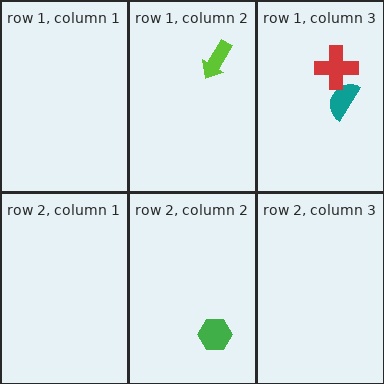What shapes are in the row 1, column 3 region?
The teal semicircle, the red cross.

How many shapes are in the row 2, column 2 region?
1.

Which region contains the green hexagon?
The row 2, column 2 region.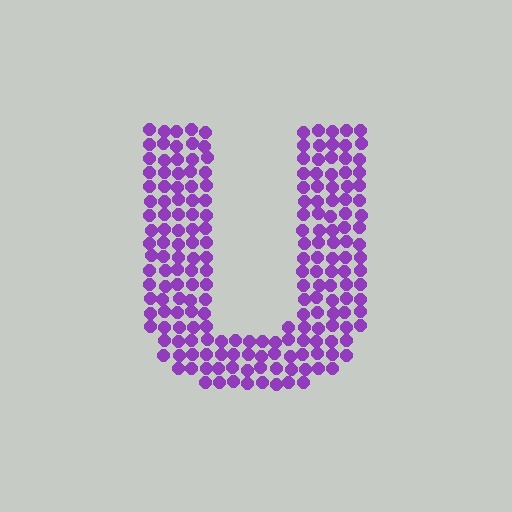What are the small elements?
The small elements are circles.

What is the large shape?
The large shape is the letter U.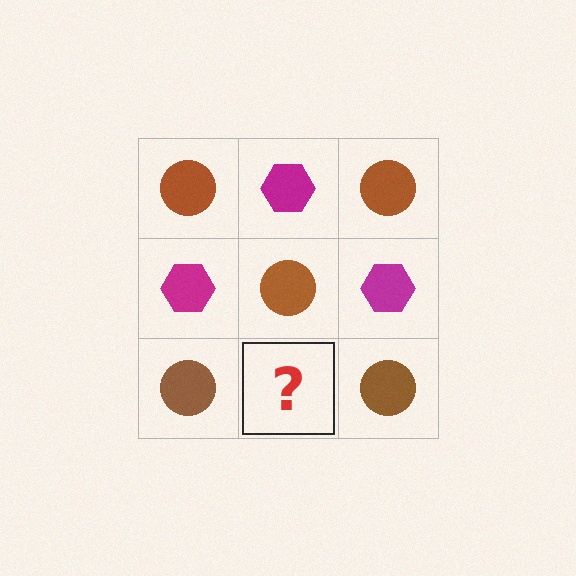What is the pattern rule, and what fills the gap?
The rule is that it alternates brown circle and magenta hexagon in a checkerboard pattern. The gap should be filled with a magenta hexagon.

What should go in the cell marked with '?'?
The missing cell should contain a magenta hexagon.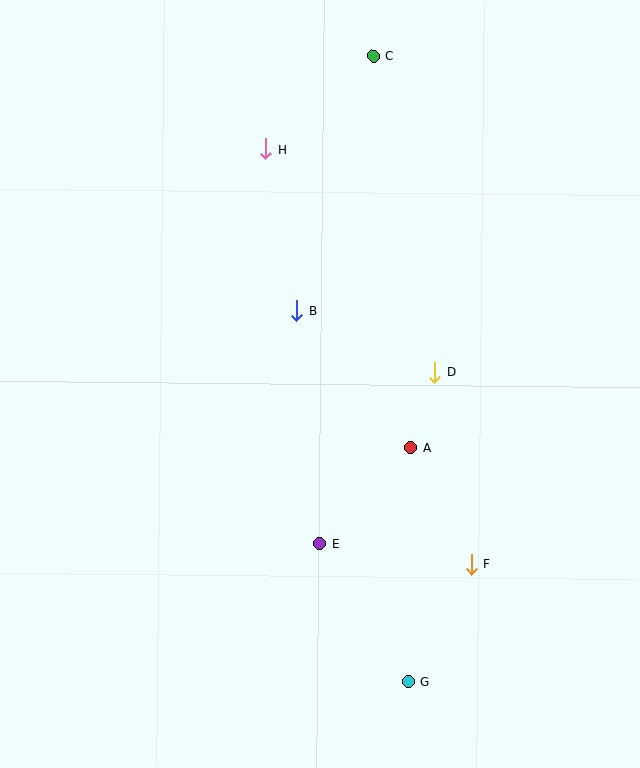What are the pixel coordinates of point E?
Point E is at (320, 544).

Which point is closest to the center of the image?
Point B at (297, 311) is closest to the center.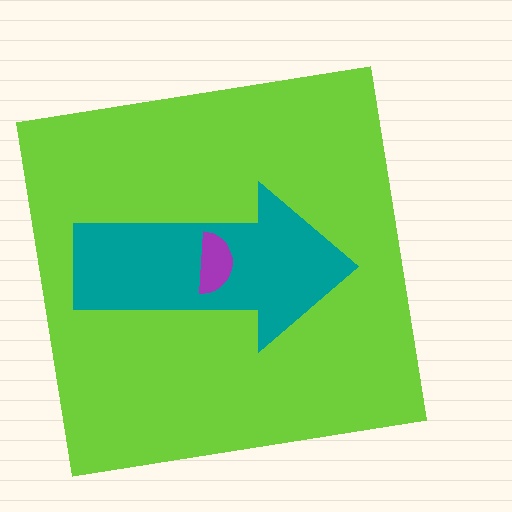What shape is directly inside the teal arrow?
The purple semicircle.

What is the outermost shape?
The lime square.